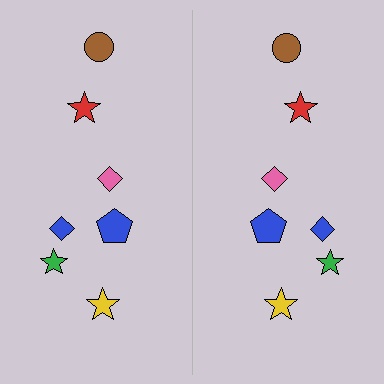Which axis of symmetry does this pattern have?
The pattern has a vertical axis of symmetry running through the center of the image.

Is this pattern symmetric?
Yes, this pattern has bilateral (reflection) symmetry.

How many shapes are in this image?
There are 14 shapes in this image.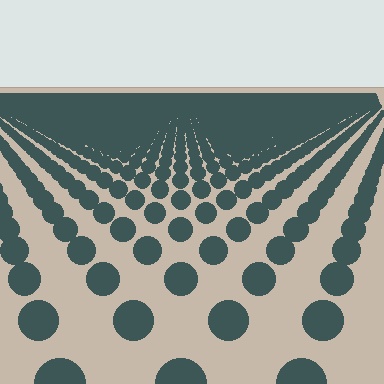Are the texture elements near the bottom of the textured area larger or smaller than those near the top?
Larger. Near the bottom, elements are closer to the viewer and appear at a bigger on-screen size.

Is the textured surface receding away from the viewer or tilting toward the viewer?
The surface is receding away from the viewer. Texture elements get smaller and denser toward the top.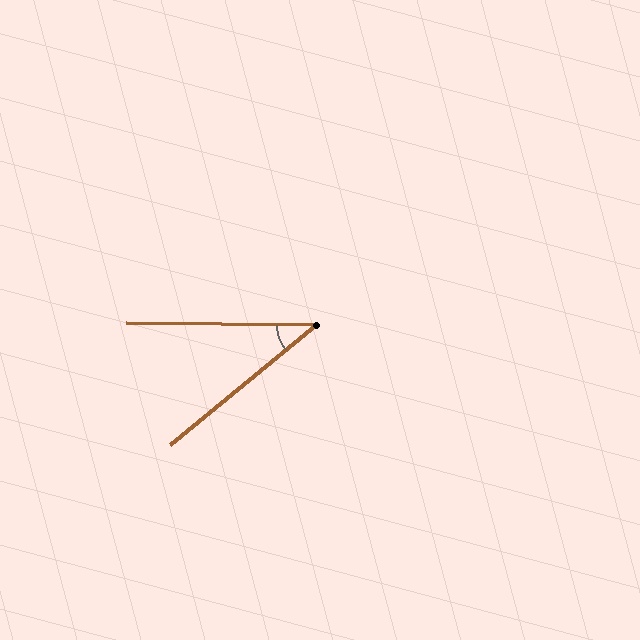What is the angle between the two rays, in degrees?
Approximately 40 degrees.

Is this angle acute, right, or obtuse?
It is acute.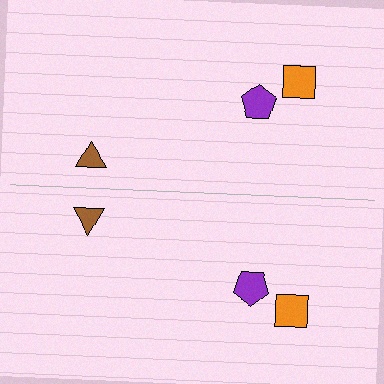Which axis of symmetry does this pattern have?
The pattern has a horizontal axis of symmetry running through the center of the image.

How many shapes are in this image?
There are 6 shapes in this image.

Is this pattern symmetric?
Yes, this pattern has bilateral (reflection) symmetry.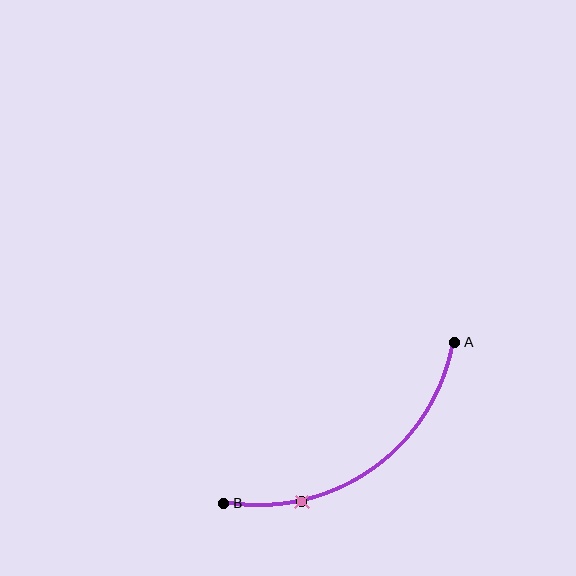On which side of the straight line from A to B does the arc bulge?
The arc bulges below and to the right of the straight line connecting A and B.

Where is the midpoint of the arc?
The arc midpoint is the point on the curve farthest from the straight line joining A and B. It sits below and to the right of that line.